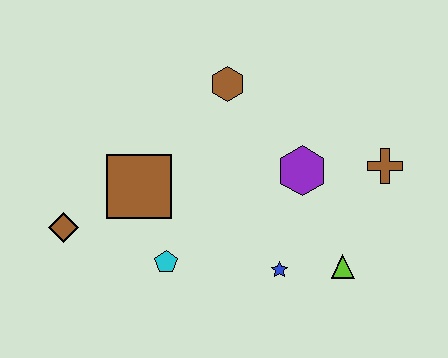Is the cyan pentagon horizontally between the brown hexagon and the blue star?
No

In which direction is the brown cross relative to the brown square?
The brown cross is to the right of the brown square.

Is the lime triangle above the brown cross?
No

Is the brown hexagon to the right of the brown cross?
No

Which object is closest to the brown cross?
The purple hexagon is closest to the brown cross.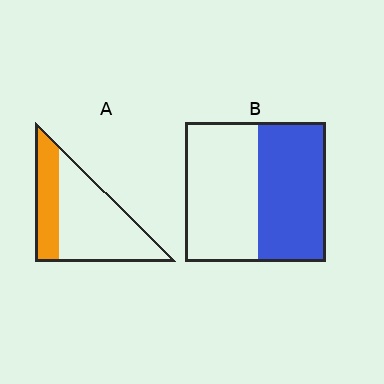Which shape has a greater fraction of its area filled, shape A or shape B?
Shape B.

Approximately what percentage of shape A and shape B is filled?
A is approximately 30% and B is approximately 50%.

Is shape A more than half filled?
No.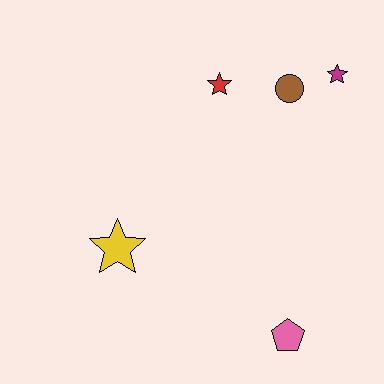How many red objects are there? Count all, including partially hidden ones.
There is 1 red object.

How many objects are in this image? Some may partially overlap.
There are 5 objects.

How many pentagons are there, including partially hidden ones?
There is 1 pentagon.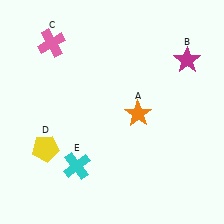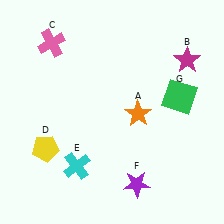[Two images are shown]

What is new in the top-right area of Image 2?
A green square (G) was added in the top-right area of Image 2.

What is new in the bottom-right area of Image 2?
A purple star (F) was added in the bottom-right area of Image 2.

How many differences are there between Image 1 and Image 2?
There are 2 differences between the two images.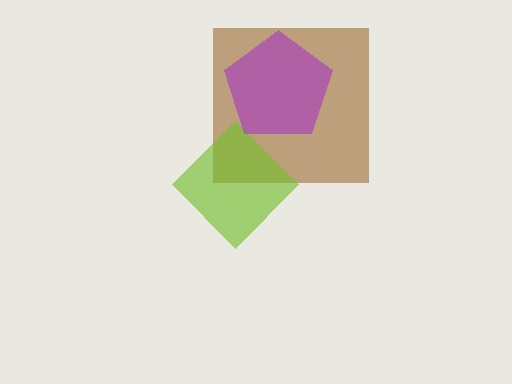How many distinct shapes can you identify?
There are 3 distinct shapes: a brown square, a lime diamond, a purple pentagon.